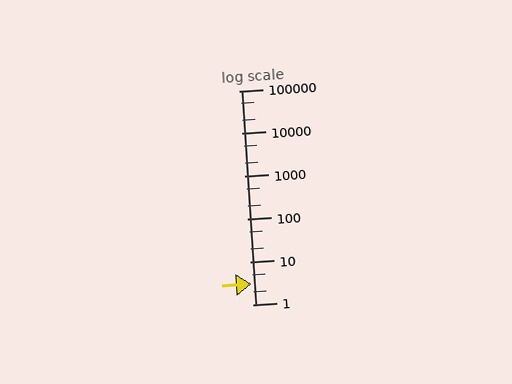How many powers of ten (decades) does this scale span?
The scale spans 5 decades, from 1 to 100000.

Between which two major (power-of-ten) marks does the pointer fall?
The pointer is between 1 and 10.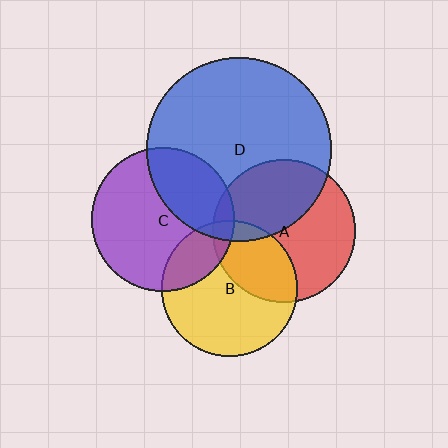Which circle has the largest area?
Circle D (blue).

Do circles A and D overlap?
Yes.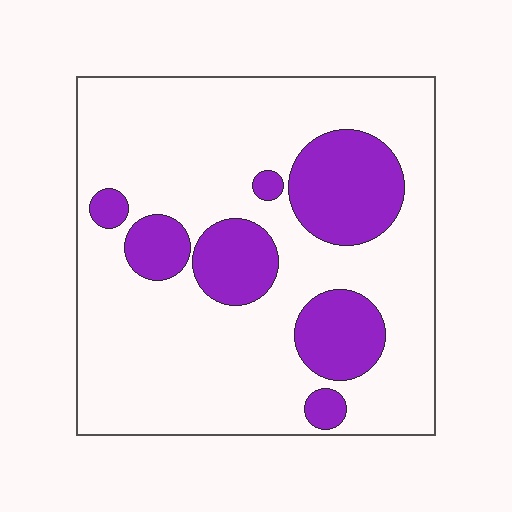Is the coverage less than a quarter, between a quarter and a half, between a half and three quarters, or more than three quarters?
Less than a quarter.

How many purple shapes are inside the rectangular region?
7.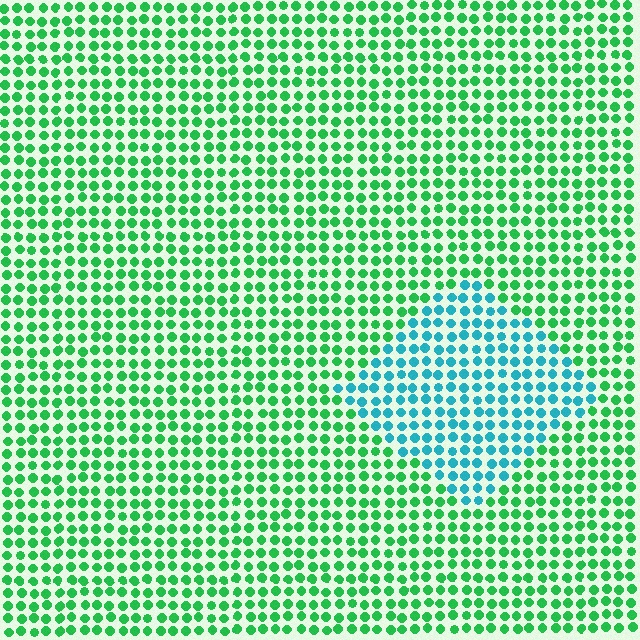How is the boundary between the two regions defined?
The boundary is defined purely by a slight shift in hue (about 50 degrees). Spacing, size, and orientation are identical on both sides.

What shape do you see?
I see a diamond.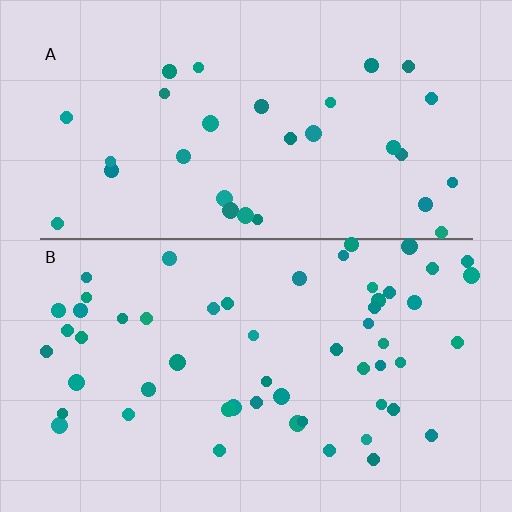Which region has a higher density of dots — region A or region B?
B (the bottom).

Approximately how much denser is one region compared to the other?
Approximately 1.8× — region B over region A.